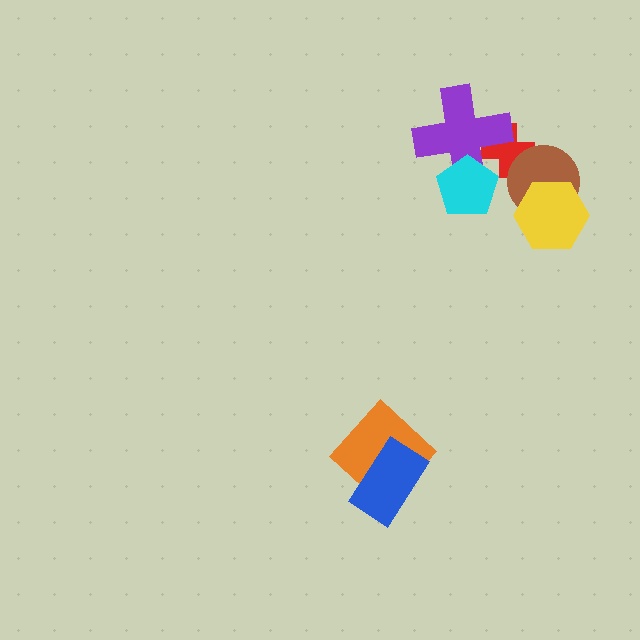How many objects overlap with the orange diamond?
1 object overlaps with the orange diamond.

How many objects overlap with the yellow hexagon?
1 object overlaps with the yellow hexagon.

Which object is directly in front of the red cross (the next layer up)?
The brown circle is directly in front of the red cross.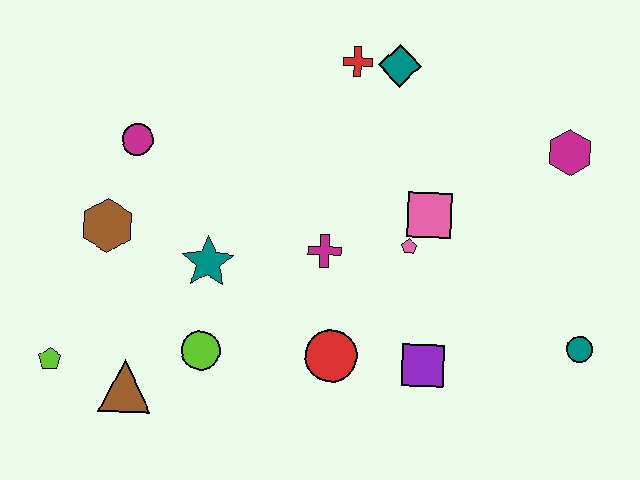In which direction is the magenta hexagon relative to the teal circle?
The magenta hexagon is above the teal circle.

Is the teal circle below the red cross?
Yes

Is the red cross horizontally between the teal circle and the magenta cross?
Yes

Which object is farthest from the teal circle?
The lime pentagon is farthest from the teal circle.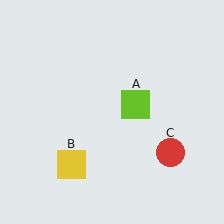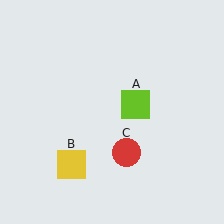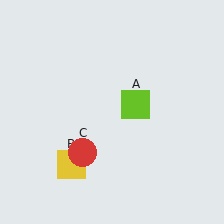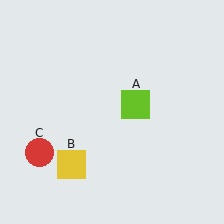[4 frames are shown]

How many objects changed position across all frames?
1 object changed position: red circle (object C).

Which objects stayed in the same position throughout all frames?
Lime square (object A) and yellow square (object B) remained stationary.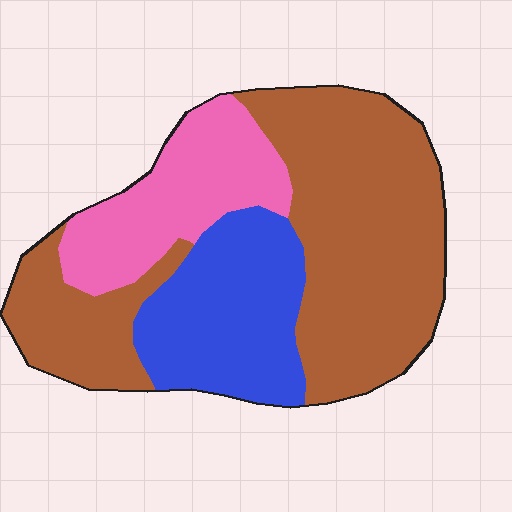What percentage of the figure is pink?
Pink covers around 20% of the figure.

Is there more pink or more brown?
Brown.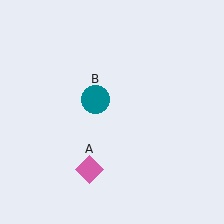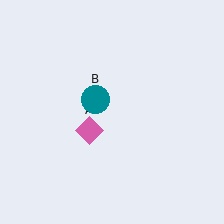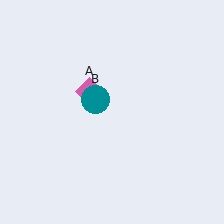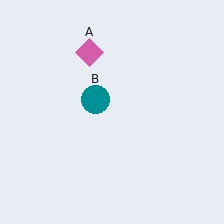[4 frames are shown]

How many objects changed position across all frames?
1 object changed position: pink diamond (object A).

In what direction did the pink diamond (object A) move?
The pink diamond (object A) moved up.